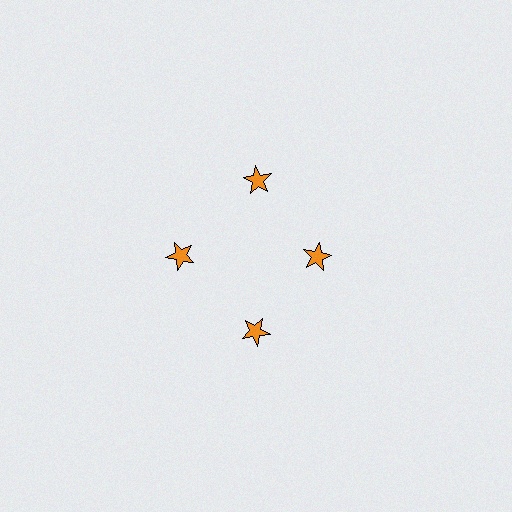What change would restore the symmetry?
The symmetry would be restored by moving it outward, back onto the ring so that all 4 stars sit at equal angles and equal distance from the center.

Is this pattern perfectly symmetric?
No. The 4 orange stars are arranged in a ring, but one element near the 3 o'clock position is pulled inward toward the center, breaking the 4-fold rotational symmetry.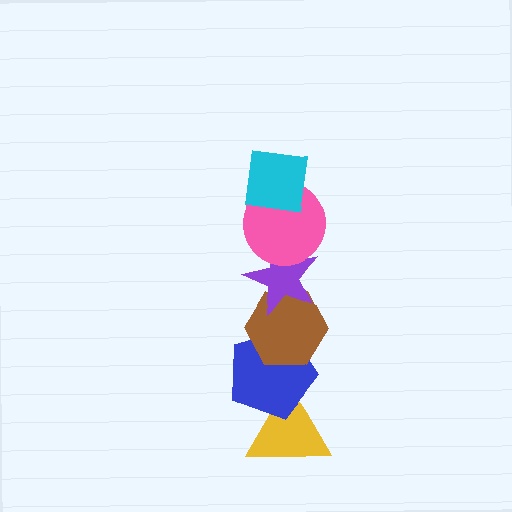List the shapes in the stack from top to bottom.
From top to bottom: the cyan square, the pink circle, the purple star, the brown hexagon, the blue pentagon, the yellow triangle.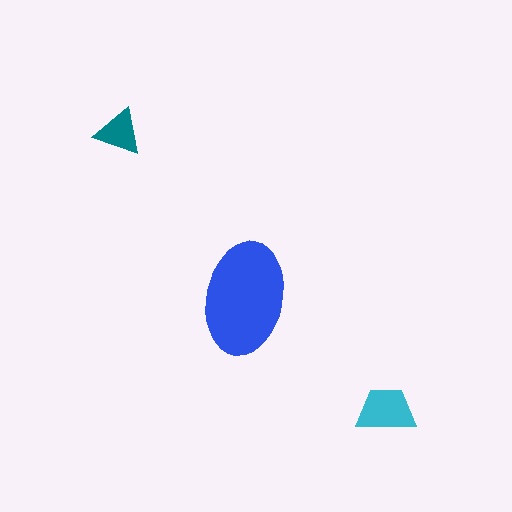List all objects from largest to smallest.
The blue ellipse, the cyan trapezoid, the teal triangle.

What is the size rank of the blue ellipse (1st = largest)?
1st.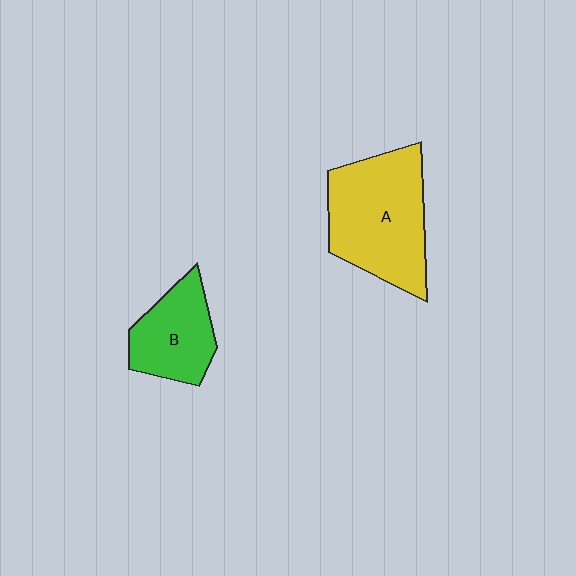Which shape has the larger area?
Shape A (yellow).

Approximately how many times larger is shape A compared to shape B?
Approximately 1.7 times.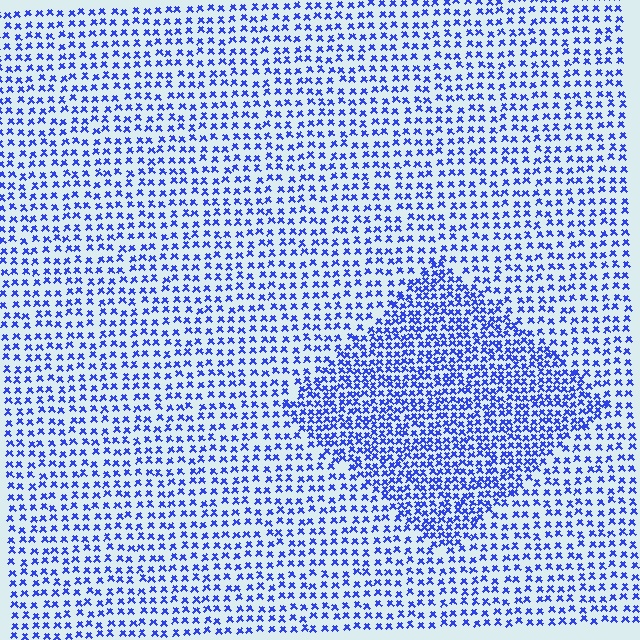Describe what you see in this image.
The image contains small blue elements arranged at two different densities. A diamond-shaped region is visible where the elements are more densely packed than the surrounding area.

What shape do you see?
I see a diamond.